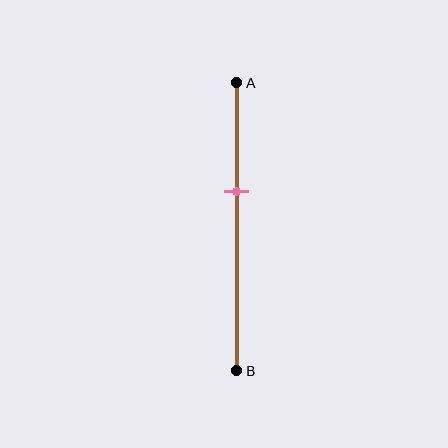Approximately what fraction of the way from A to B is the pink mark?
The pink mark is approximately 40% of the way from A to B.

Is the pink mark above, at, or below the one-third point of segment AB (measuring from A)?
The pink mark is below the one-third point of segment AB.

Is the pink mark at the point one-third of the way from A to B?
No, the mark is at about 40% from A, not at the 33% one-third point.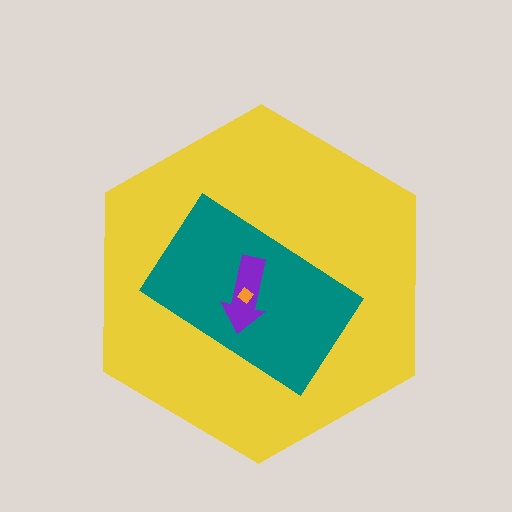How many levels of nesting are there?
4.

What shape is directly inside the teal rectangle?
The purple arrow.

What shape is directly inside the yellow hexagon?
The teal rectangle.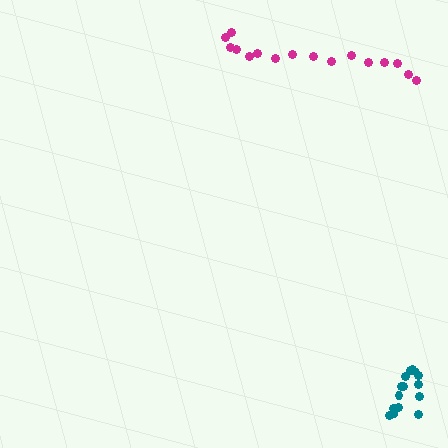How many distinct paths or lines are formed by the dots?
There are 2 distinct paths.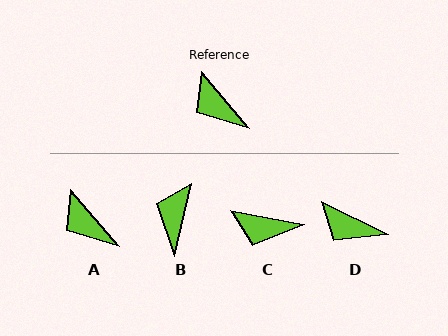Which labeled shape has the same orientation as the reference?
A.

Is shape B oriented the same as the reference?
No, it is off by about 54 degrees.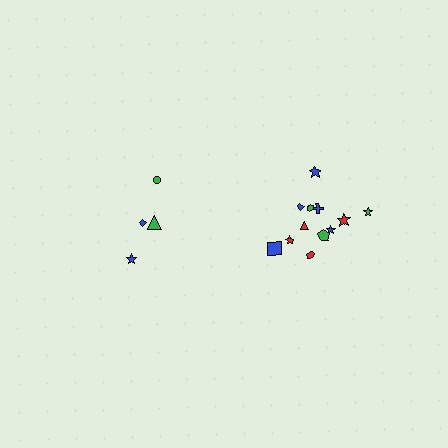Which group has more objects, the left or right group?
The right group.